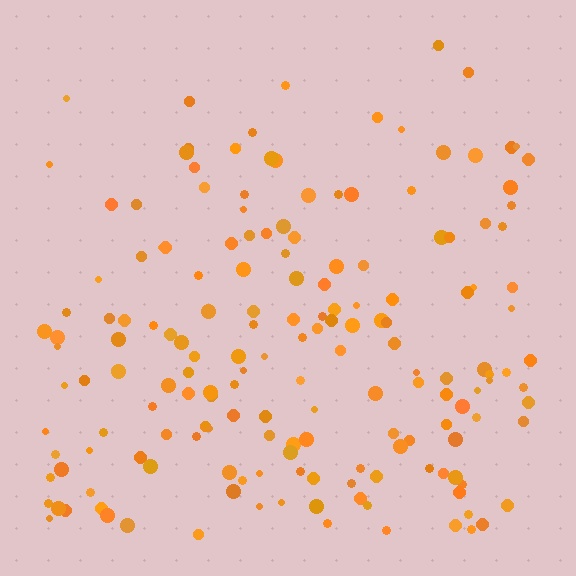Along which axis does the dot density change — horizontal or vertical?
Vertical.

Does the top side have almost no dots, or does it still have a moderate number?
Still a moderate number, just noticeably fewer than the bottom.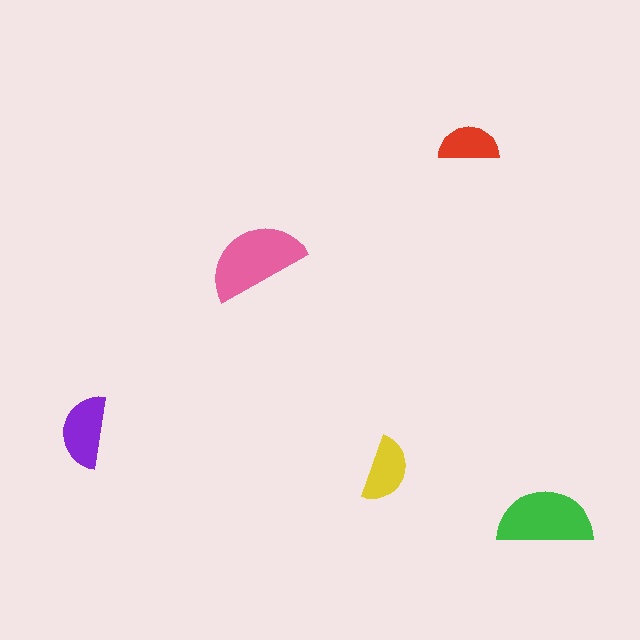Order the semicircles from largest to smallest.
the pink one, the green one, the purple one, the yellow one, the red one.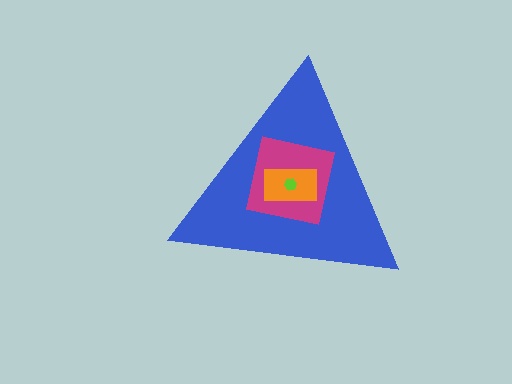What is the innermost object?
The lime hexagon.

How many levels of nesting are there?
4.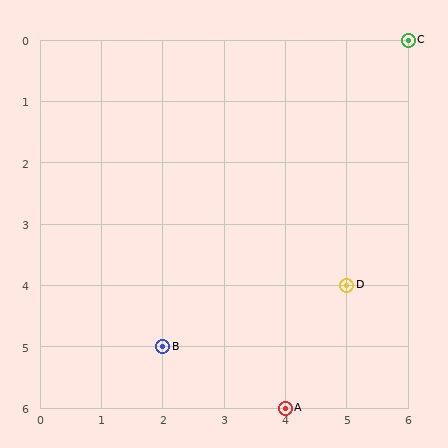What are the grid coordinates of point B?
Point B is at grid coordinates (2, 5).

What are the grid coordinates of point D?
Point D is at grid coordinates (5, 4).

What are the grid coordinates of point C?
Point C is at grid coordinates (6, 0).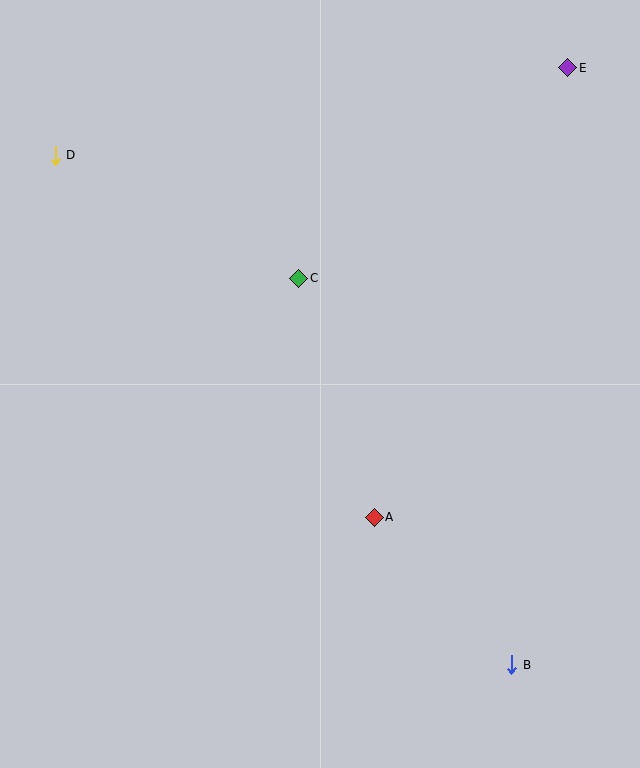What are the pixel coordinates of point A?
Point A is at (374, 517).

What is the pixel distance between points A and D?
The distance between A and D is 483 pixels.